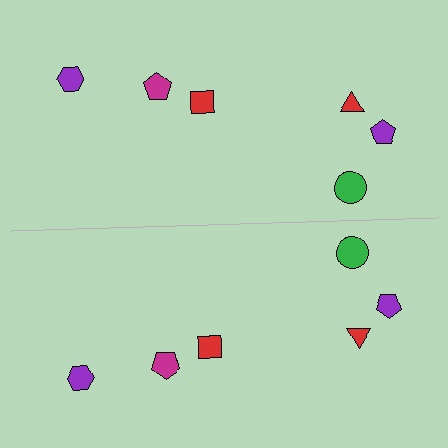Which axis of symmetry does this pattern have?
The pattern has a horizontal axis of symmetry running through the center of the image.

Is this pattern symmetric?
Yes, this pattern has bilateral (reflection) symmetry.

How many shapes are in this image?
There are 12 shapes in this image.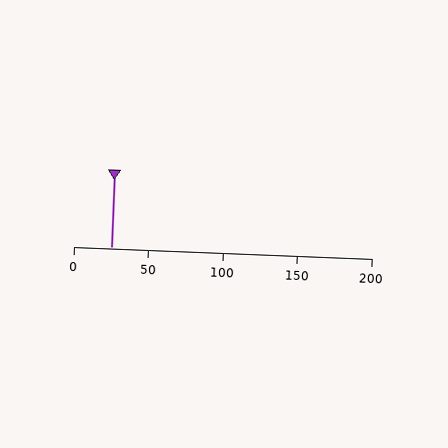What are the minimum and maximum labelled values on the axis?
The axis runs from 0 to 200.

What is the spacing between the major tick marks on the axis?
The major ticks are spaced 50 apart.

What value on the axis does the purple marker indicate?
The marker indicates approximately 25.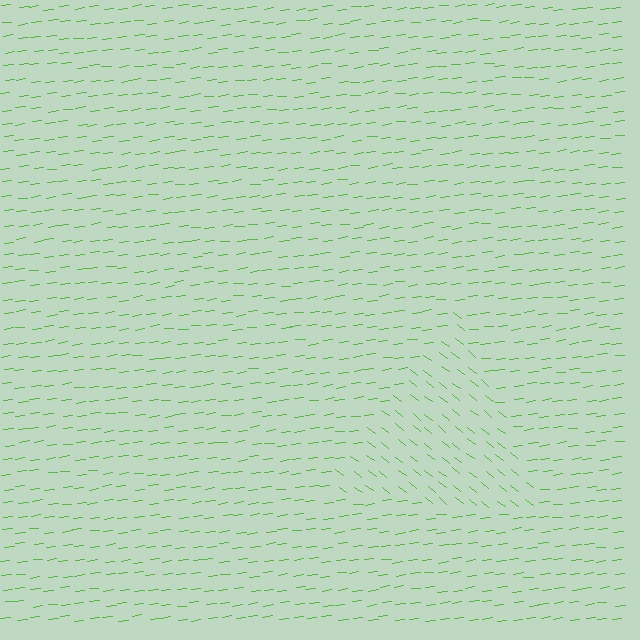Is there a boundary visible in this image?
Yes, there is a texture boundary formed by a change in line orientation.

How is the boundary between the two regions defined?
The boundary is defined purely by a change in line orientation (approximately 45 degrees difference). All lines are the same color and thickness.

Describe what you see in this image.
The image is filled with small lime line segments. A triangle region in the image has lines oriented differently from the surrounding lines, creating a visible texture boundary.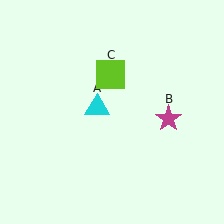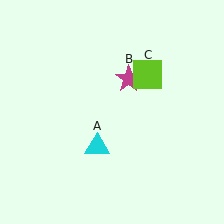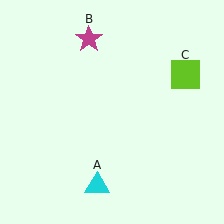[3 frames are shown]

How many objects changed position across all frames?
3 objects changed position: cyan triangle (object A), magenta star (object B), lime square (object C).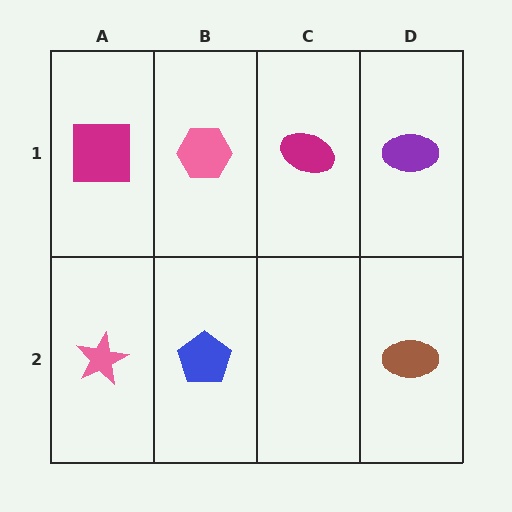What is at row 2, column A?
A pink star.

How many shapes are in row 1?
4 shapes.